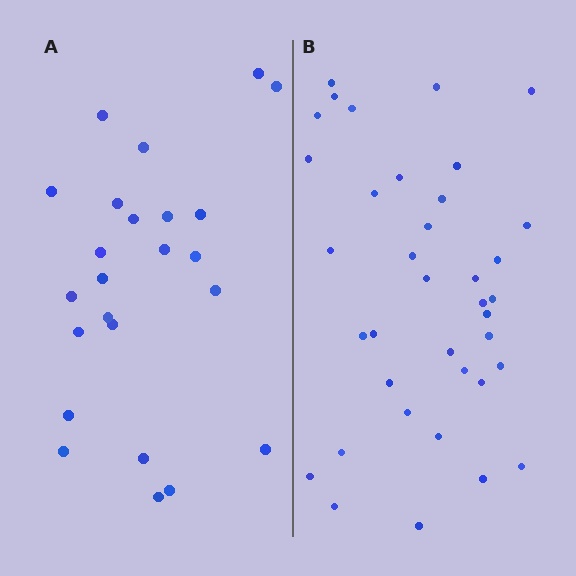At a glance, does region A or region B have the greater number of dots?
Region B (the right region) has more dots.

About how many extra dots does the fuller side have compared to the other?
Region B has approximately 15 more dots than region A.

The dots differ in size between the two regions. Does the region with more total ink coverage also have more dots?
No. Region A has more total ink coverage because its dots are larger, but region B actually contains more individual dots. Total area can be misleading — the number of items is what matters here.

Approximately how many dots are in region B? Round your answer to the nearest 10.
About 40 dots. (The exact count is 37, which rounds to 40.)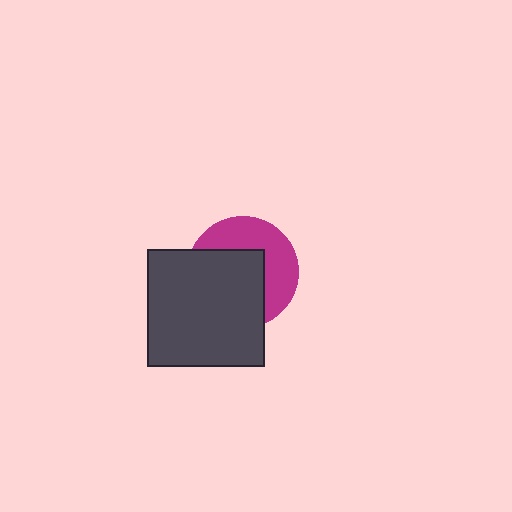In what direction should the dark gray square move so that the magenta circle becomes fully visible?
The dark gray square should move toward the lower-left. That is the shortest direction to clear the overlap and leave the magenta circle fully visible.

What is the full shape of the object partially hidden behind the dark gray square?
The partially hidden object is a magenta circle.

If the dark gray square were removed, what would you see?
You would see the complete magenta circle.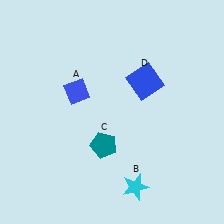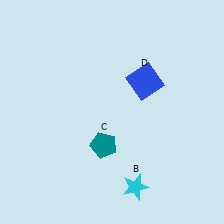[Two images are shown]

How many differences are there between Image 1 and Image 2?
There is 1 difference between the two images.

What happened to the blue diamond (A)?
The blue diamond (A) was removed in Image 2. It was in the top-left area of Image 1.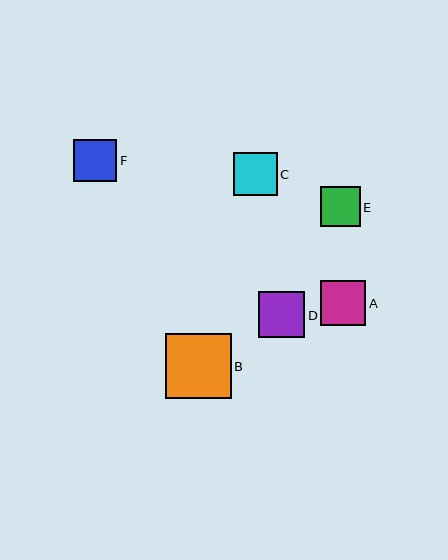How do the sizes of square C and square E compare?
Square C and square E are approximately the same size.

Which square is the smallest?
Square E is the smallest with a size of approximately 40 pixels.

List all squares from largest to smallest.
From largest to smallest: B, D, A, C, F, E.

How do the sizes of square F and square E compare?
Square F and square E are approximately the same size.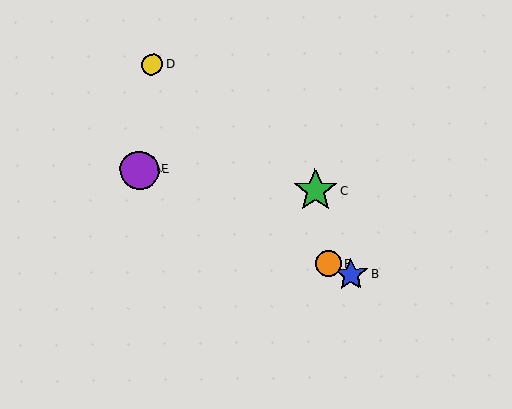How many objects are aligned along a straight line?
4 objects (A, B, E, F) are aligned along a straight line.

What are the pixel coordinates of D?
Object D is at (152, 65).